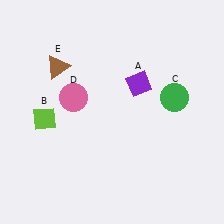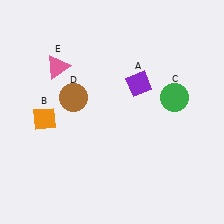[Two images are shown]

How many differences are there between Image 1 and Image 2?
There are 3 differences between the two images.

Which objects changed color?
B changed from lime to orange. D changed from pink to brown. E changed from brown to pink.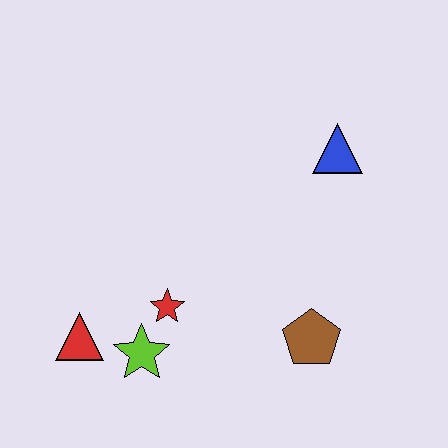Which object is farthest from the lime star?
The blue triangle is farthest from the lime star.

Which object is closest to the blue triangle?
The brown pentagon is closest to the blue triangle.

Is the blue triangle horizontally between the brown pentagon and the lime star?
No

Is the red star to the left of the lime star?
No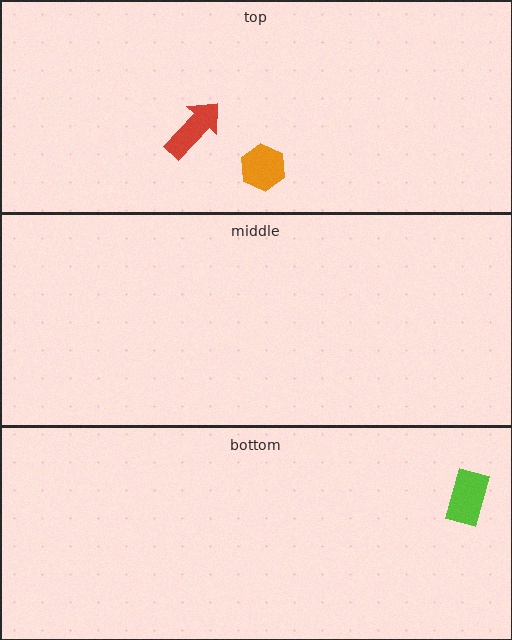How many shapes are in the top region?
2.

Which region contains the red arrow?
The top region.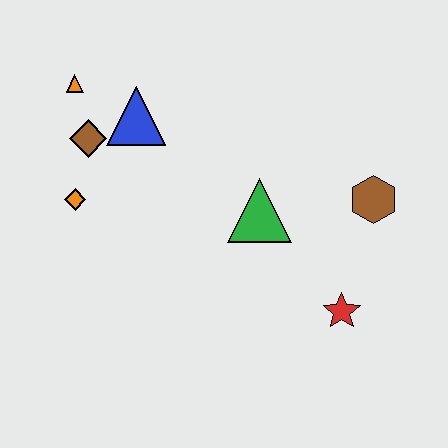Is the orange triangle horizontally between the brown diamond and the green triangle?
No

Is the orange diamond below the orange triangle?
Yes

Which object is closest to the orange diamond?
The brown diamond is closest to the orange diamond.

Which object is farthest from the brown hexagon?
The orange triangle is farthest from the brown hexagon.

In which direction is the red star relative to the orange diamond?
The red star is to the right of the orange diamond.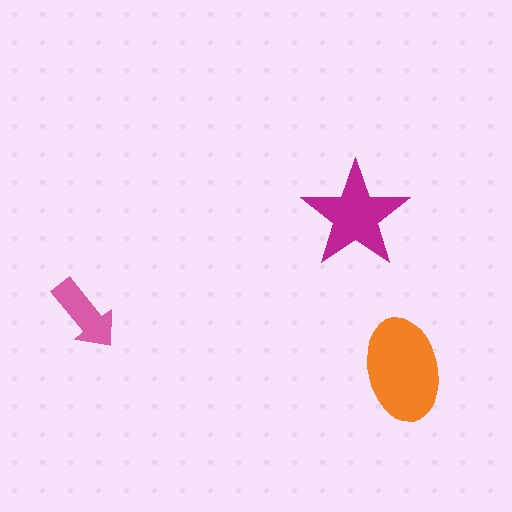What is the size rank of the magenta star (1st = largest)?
2nd.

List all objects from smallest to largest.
The pink arrow, the magenta star, the orange ellipse.